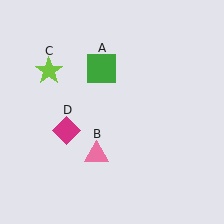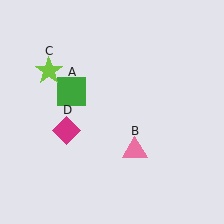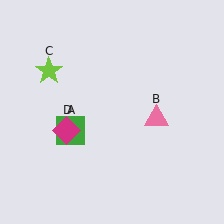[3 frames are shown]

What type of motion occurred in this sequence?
The green square (object A), pink triangle (object B) rotated counterclockwise around the center of the scene.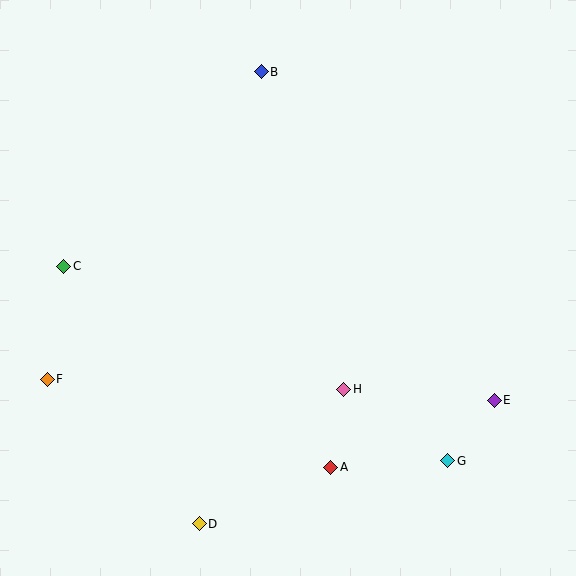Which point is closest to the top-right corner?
Point B is closest to the top-right corner.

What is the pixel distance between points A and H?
The distance between A and H is 79 pixels.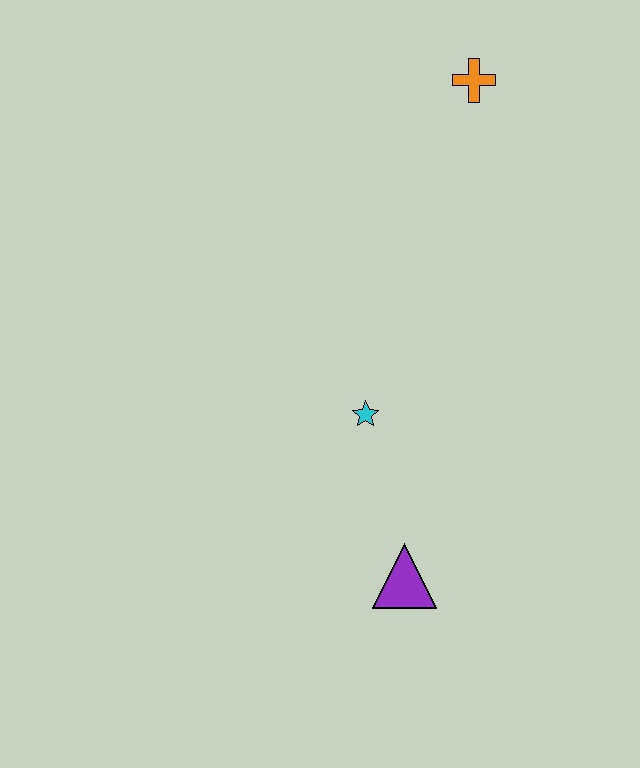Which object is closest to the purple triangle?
The cyan star is closest to the purple triangle.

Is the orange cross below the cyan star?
No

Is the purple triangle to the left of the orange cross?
Yes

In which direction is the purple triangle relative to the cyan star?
The purple triangle is below the cyan star.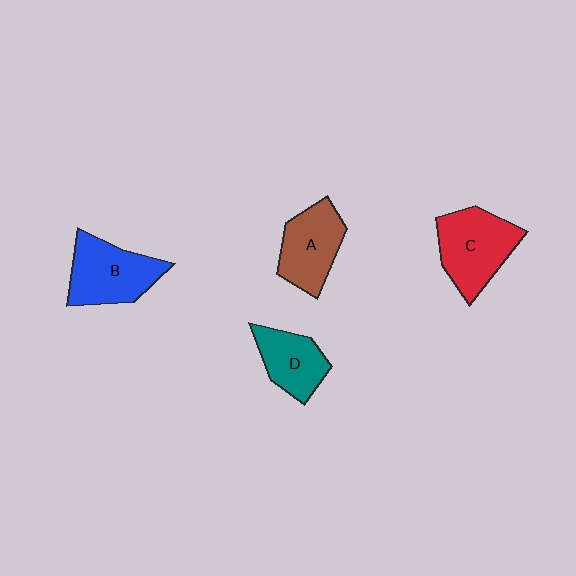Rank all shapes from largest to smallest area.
From largest to smallest: C (red), B (blue), A (brown), D (teal).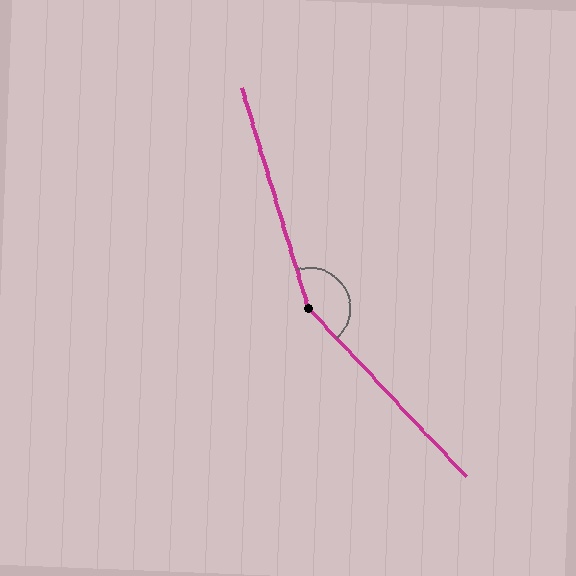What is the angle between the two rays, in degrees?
Approximately 154 degrees.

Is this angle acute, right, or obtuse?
It is obtuse.